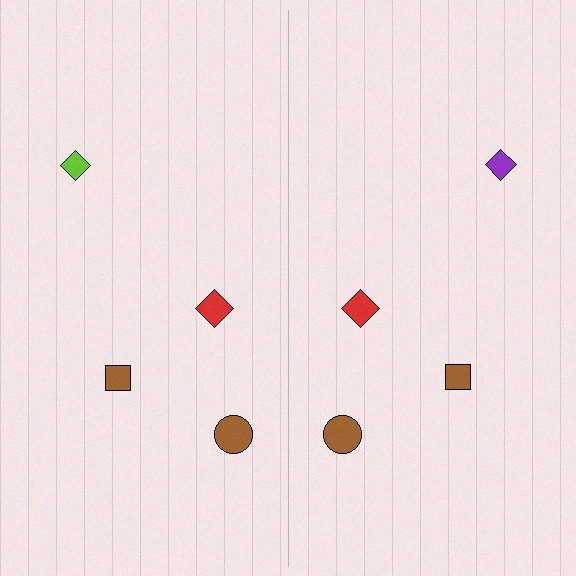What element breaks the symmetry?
The purple diamond on the right side breaks the symmetry — its mirror counterpart is lime.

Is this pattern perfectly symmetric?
No, the pattern is not perfectly symmetric. The purple diamond on the right side breaks the symmetry — its mirror counterpart is lime.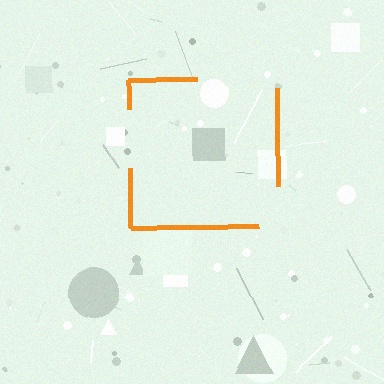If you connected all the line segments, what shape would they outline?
They would outline a square.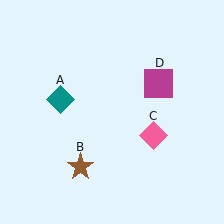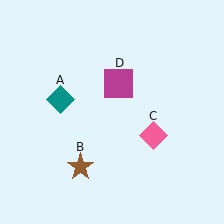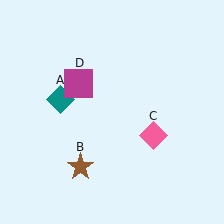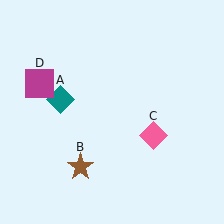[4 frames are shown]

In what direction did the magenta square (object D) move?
The magenta square (object D) moved left.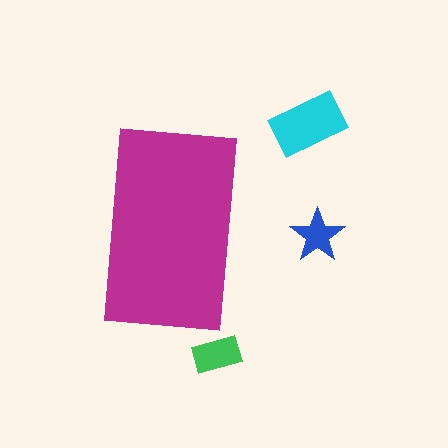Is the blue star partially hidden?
No, the blue star is fully visible.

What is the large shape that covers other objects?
A magenta rectangle.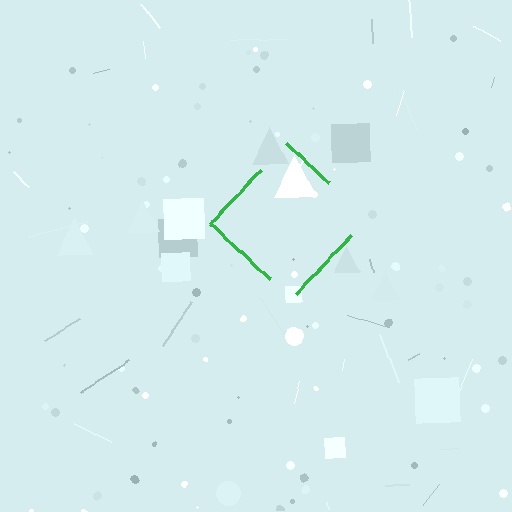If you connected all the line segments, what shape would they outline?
They would outline a diamond.